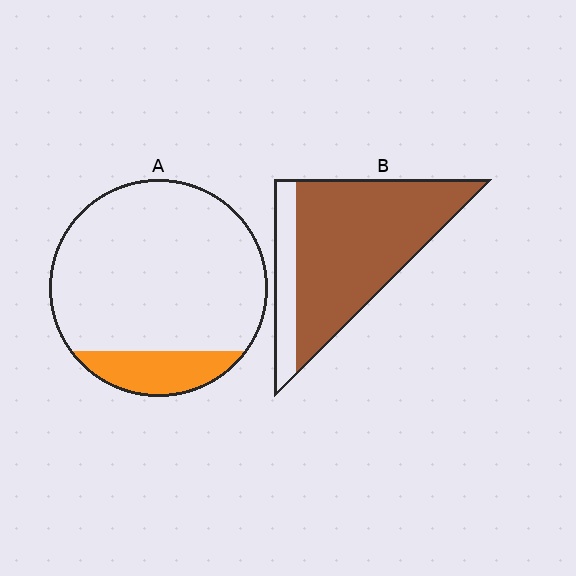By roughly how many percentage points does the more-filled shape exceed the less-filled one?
By roughly 65 percentage points (B over A).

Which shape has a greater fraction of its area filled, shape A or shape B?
Shape B.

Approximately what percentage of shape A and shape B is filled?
A is approximately 15% and B is approximately 80%.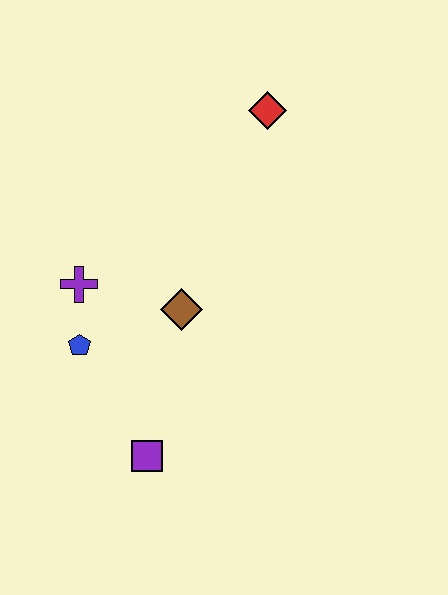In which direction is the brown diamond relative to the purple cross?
The brown diamond is to the right of the purple cross.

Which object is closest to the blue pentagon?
The purple cross is closest to the blue pentagon.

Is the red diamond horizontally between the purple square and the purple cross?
No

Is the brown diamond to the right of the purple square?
Yes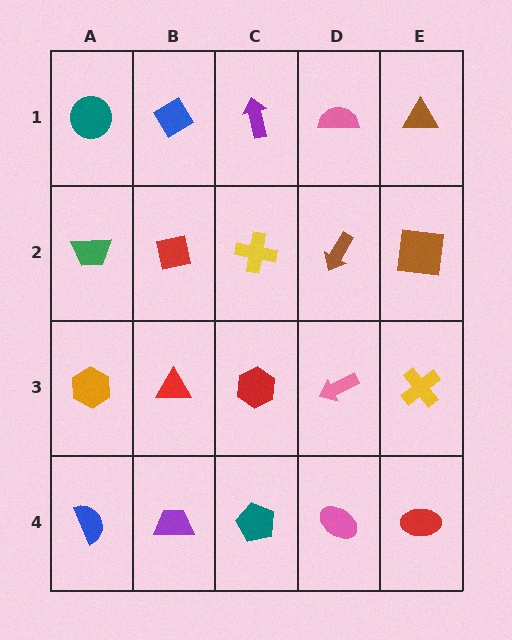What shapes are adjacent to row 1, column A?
A green trapezoid (row 2, column A), a blue diamond (row 1, column B).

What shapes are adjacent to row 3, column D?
A brown arrow (row 2, column D), a pink ellipse (row 4, column D), a red hexagon (row 3, column C), a yellow cross (row 3, column E).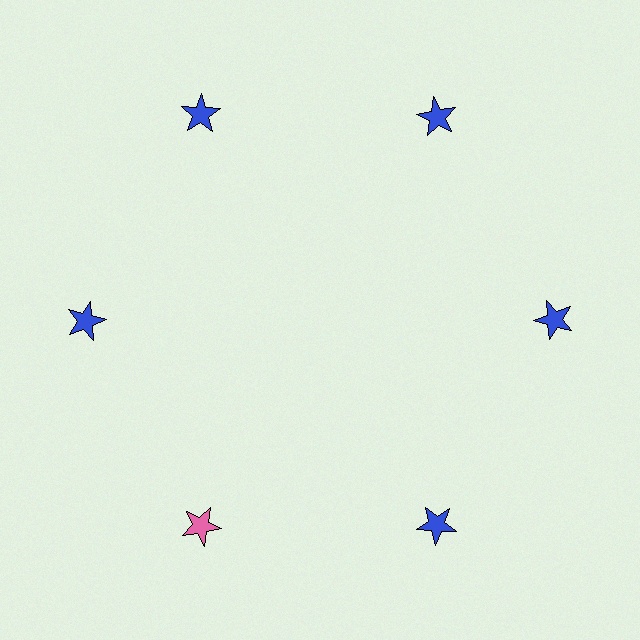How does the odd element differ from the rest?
It has a different color: pink instead of blue.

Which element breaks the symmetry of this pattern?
The pink star at roughly the 7 o'clock position breaks the symmetry. All other shapes are blue stars.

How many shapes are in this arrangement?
There are 6 shapes arranged in a ring pattern.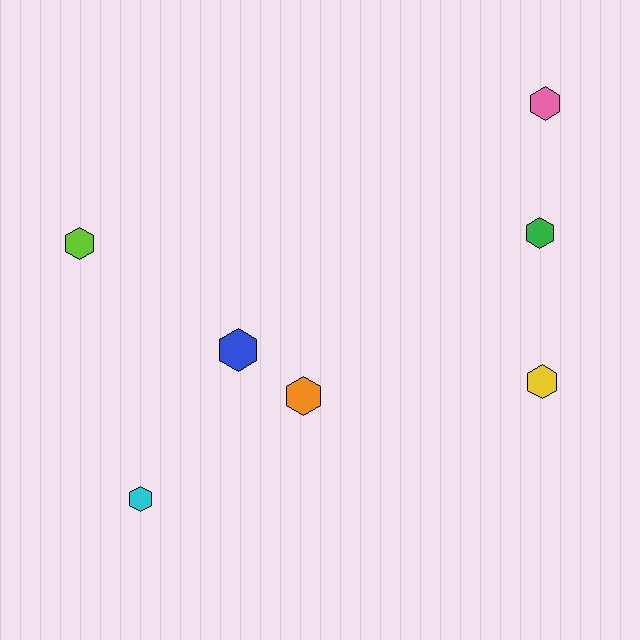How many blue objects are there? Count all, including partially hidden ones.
There is 1 blue object.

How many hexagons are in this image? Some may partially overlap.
There are 7 hexagons.